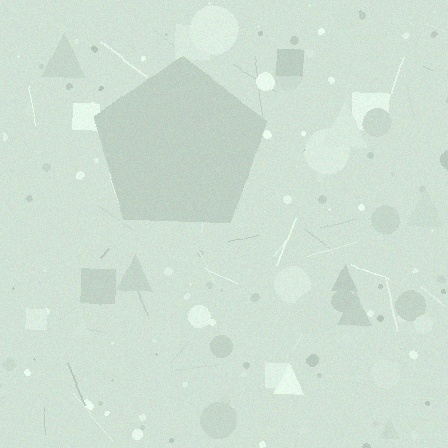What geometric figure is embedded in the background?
A pentagon is embedded in the background.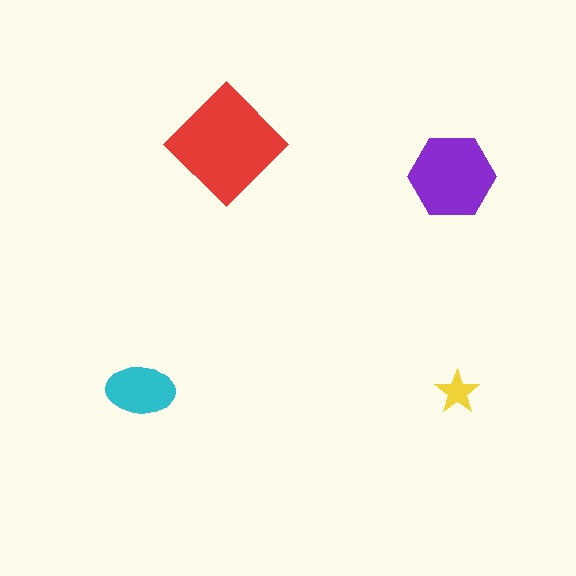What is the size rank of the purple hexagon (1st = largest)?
2nd.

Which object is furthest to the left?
The cyan ellipse is leftmost.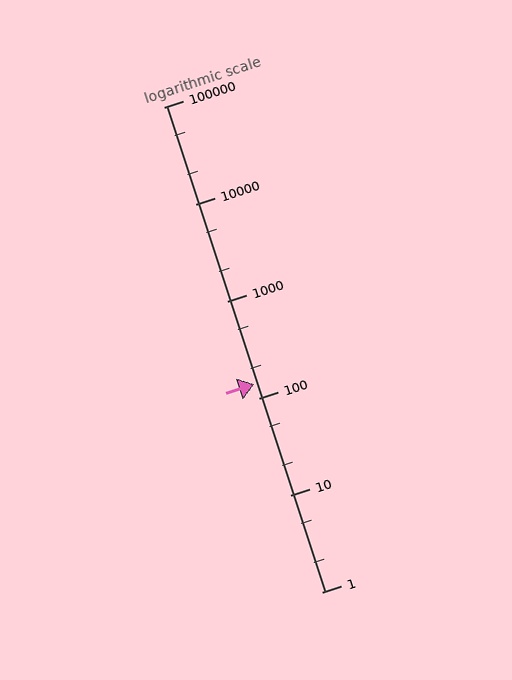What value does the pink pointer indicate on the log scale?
The pointer indicates approximately 140.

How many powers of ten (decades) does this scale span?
The scale spans 5 decades, from 1 to 100000.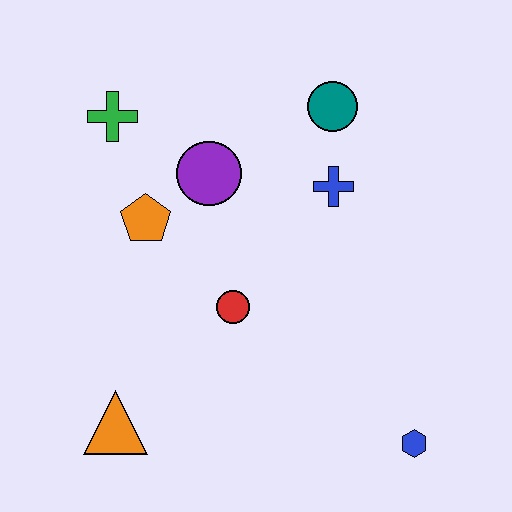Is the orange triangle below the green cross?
Yes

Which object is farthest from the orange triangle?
The teal circle is farthest from the orange triangle.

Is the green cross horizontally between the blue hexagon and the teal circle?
No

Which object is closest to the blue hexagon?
The red circle is closest to the blue hexagon.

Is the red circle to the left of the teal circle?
Yes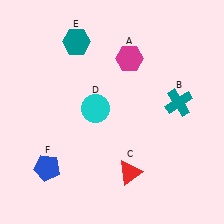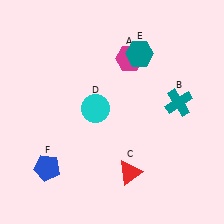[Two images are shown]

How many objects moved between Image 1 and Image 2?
1 object moved between the two images.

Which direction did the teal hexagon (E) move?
The teal hexagon (E) moved right.